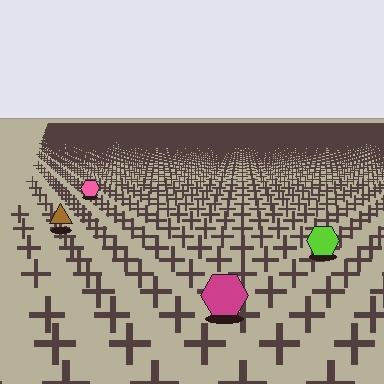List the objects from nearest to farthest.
From nearest to farthest: the magenta hexagon, the lime hexagon, the brown triangle, the pink hexagon.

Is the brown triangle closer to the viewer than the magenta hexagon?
No. The magenta hexagon is closer — you can tell from the texture gradient: the ground texture is coarser near it.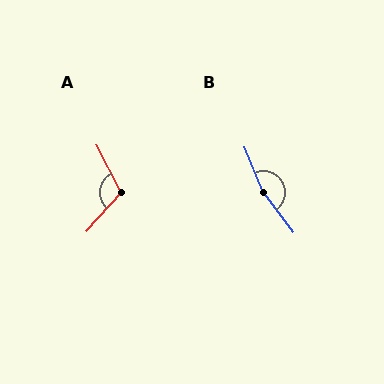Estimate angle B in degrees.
Approximately 165 degrees.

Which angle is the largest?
B, at approximately 165 degrees.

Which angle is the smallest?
A, at approximately 111 degrees.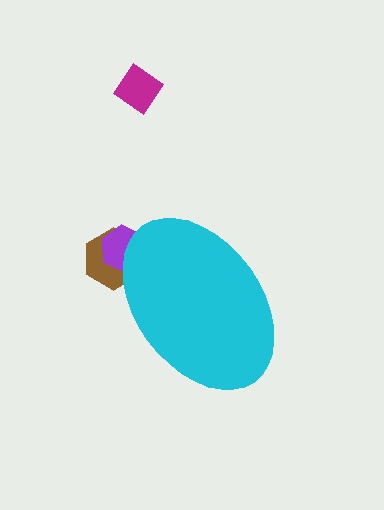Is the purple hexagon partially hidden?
Yes, the purple hexagon is partially hidden behind the cyan ellipse.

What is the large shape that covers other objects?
A cyan ellipse.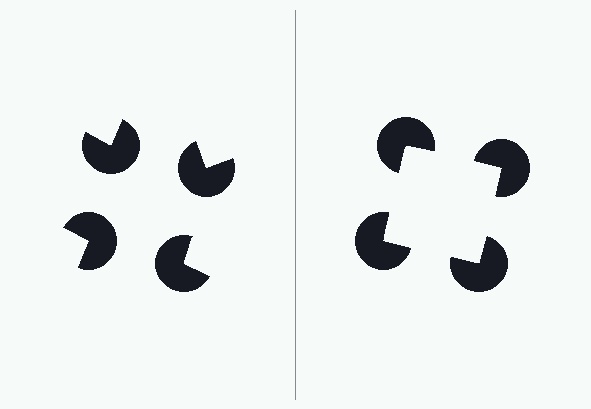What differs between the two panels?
The pac-man discs are positioned identically on both sides; only the wedge orientations differ. On the right they align to a square; on the left they are misaligned.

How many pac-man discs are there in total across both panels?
8 — 4 on each side.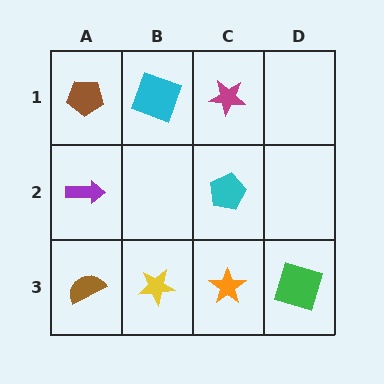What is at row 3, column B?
A yellow star.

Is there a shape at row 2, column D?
No, that cell is empty.